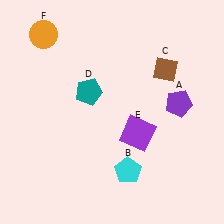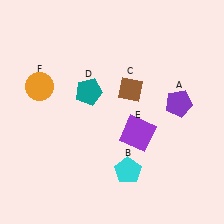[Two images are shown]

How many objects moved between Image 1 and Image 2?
2 objects moved between the two images.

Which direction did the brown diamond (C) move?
The brown diamond (C) moved left.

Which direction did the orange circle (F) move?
The orange circle (F) moved down.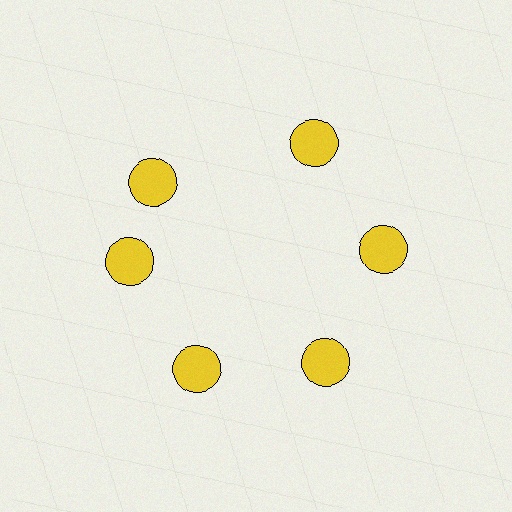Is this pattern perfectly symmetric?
No. The 6 yellow circles are arranged in a ring, but one element near the 11 o'clock position is rotated out of alignment along the ring, breaking the 6-fold rotational symmetry.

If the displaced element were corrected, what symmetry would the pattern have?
It would have 6-fold rotational symmetry — the pattern would map onto itself every 60 degrees.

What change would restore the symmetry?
The symmetry would be restored by rotating it back into even spacing with its neighbors so that all 6 circles sit at equal angles and equal distance from the center.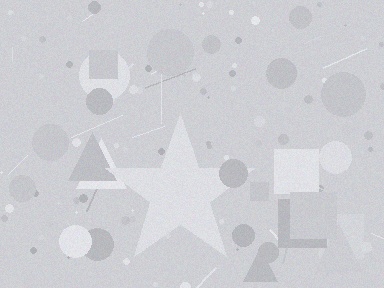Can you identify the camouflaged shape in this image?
The camouflaged shape is a star.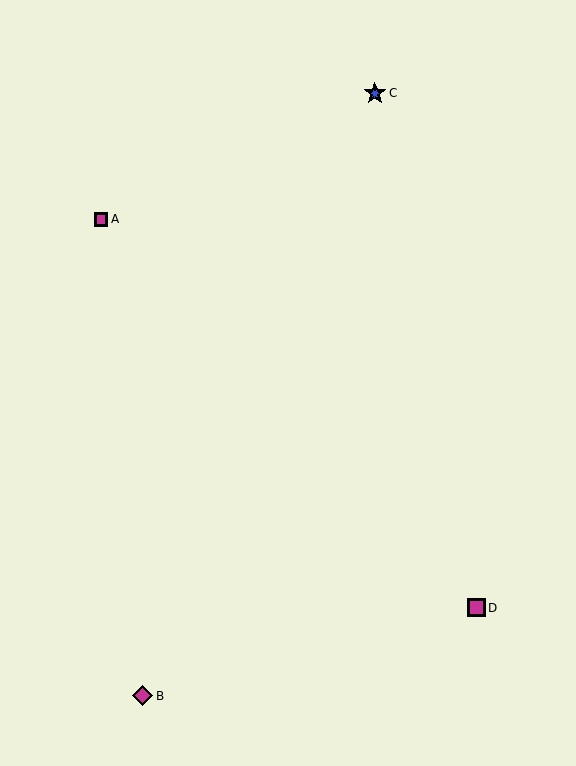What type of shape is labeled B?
Shape B is a magenta diamond.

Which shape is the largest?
The blue star (labeled C) is the largest.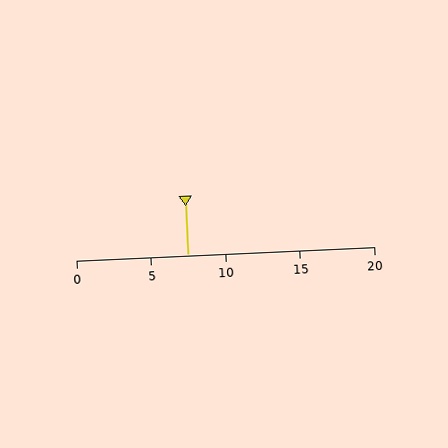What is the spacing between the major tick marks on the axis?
The major ticks are spaced 5 apart.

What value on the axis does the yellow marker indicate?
The marker indicates approximately 7.5.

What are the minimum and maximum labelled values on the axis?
The axis runs from 0 to 20.